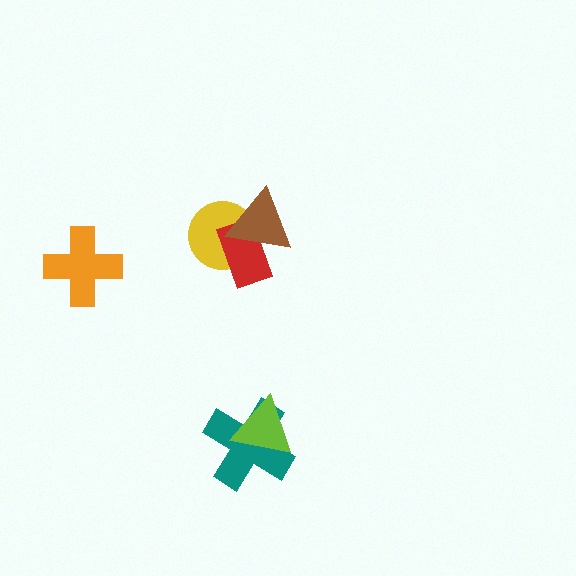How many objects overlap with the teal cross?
1 object overlaps with the teal cross.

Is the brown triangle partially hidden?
No, no other shape covers it.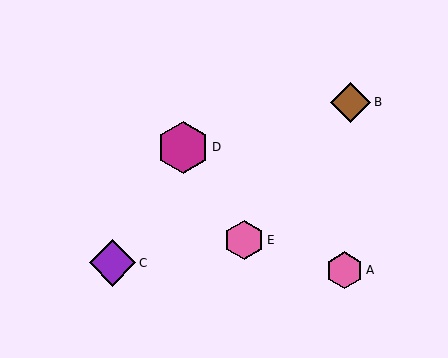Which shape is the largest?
The magenta hexagon (labeled D) is the largest.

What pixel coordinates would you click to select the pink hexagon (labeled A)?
Click at (345, 270) to select the pink hexagon A.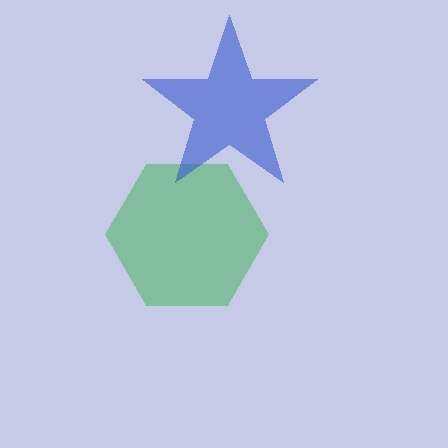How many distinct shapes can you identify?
There are 2 distinct shapes: a green hexagon, a blue star.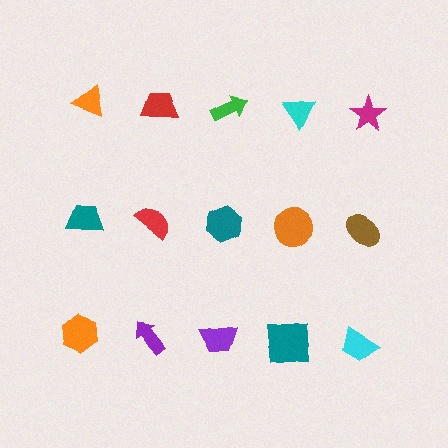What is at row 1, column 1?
An orange triangle.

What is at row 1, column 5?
A magenta star.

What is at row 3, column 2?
A purple arrow.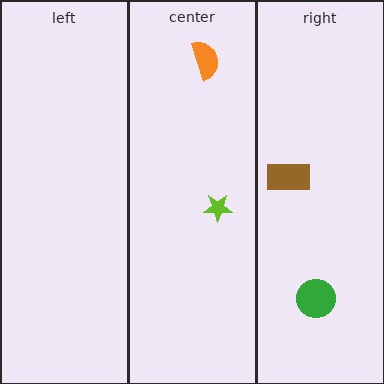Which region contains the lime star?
The center region.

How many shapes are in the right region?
2.